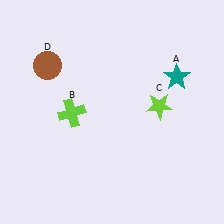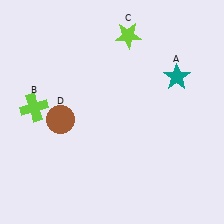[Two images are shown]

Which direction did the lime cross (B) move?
The lime cross (B) moved left.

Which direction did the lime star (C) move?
The lime star (C) moved up.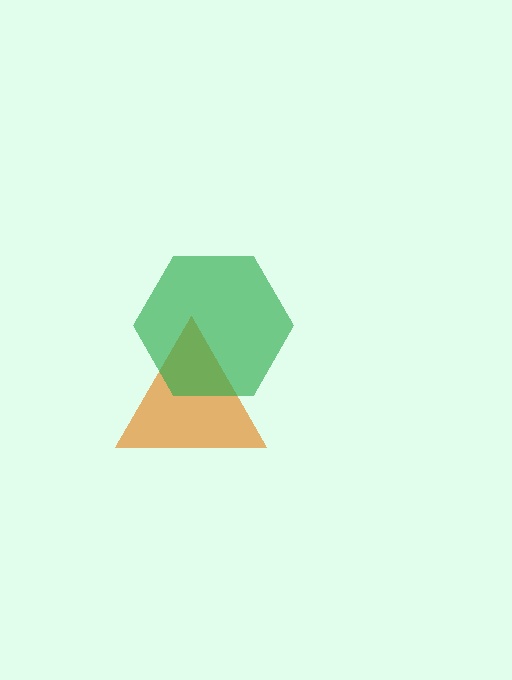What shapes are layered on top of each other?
The layered shapes are: an orange triangle, a green hexagon.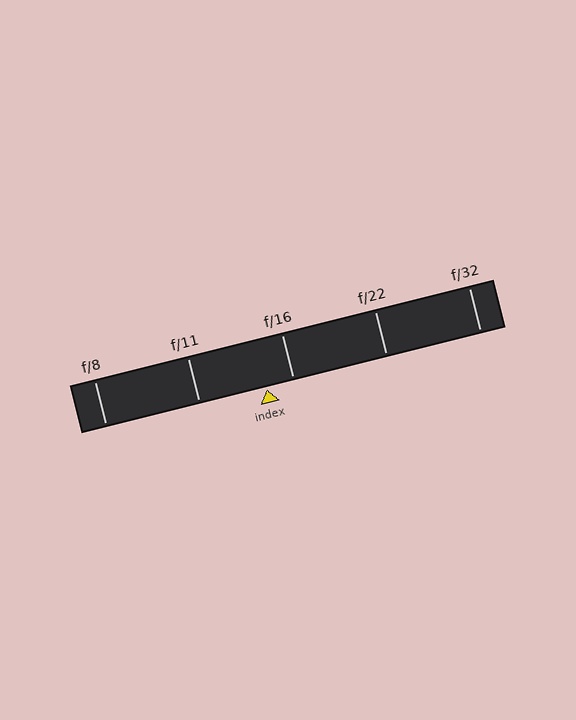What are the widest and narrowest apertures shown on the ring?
The widest aperture shown is f/8 and the narrowest is f/32.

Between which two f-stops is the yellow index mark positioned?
The index mark is between f/11 and f/16.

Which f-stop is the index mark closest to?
The index mark is closest to f/16.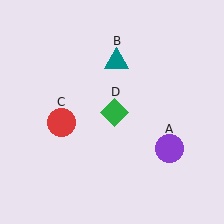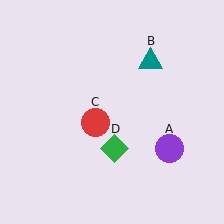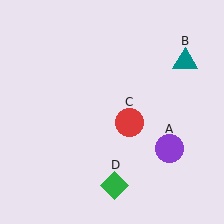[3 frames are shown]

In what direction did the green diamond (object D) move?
The green diamond (object D) moved down.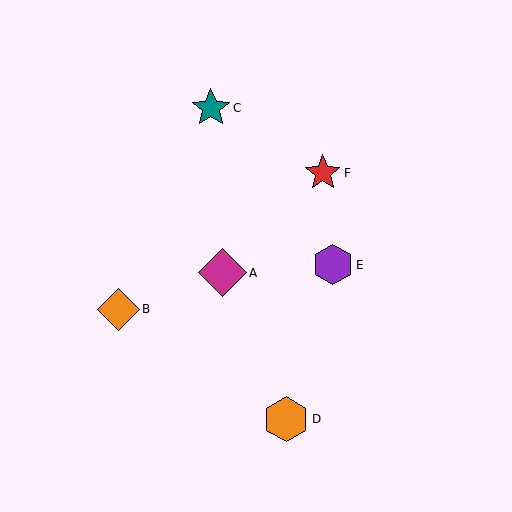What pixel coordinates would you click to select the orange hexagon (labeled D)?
Click at (286, 419) to select the orange hexagon D.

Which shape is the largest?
The magenta diamond (labeled A) is the largest.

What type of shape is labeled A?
Shape A is a magenta diamond.